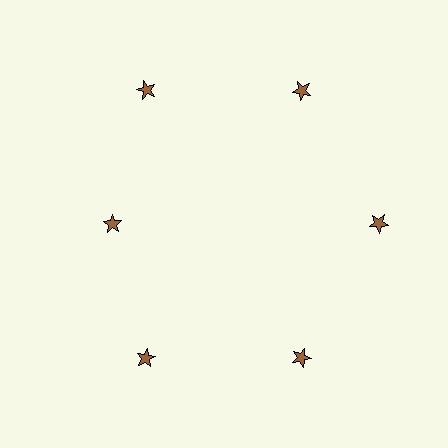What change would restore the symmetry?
The symmetry would be restored by moving it outward, back onto the ring so that all 6 stars sit at equal angles and equal distance from the center.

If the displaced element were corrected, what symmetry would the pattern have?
It would have 6-fold rotational symmetry — the pattern would map onto itself every 60 degrees.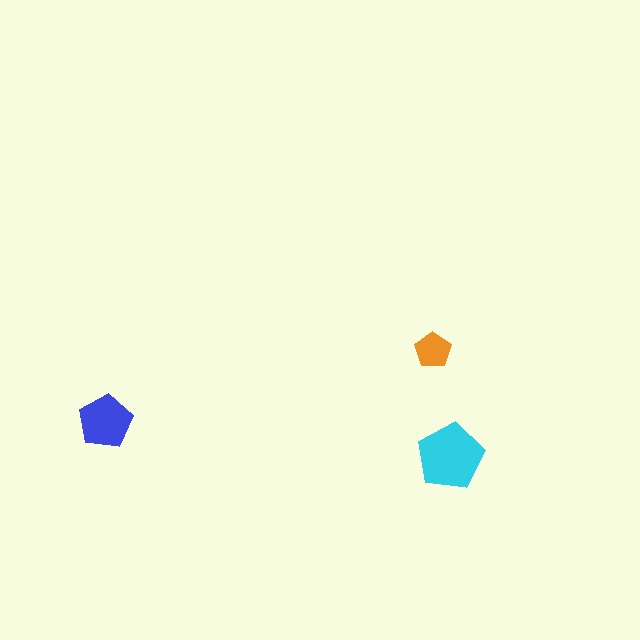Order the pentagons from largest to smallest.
the cyan one, the blue one, the orange one.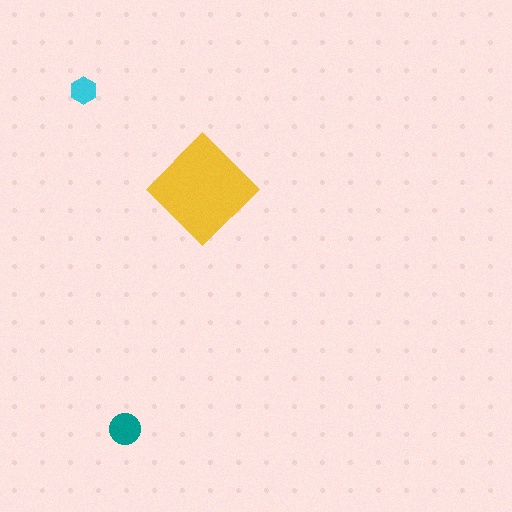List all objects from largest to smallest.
The yellow diamond, the teal circle, the cyan hexagon.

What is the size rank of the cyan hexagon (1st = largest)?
3rd.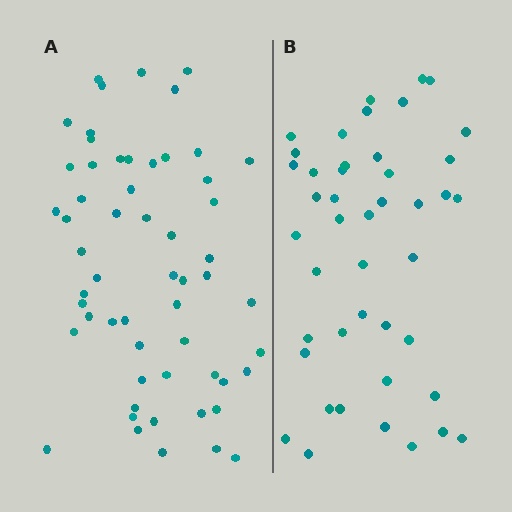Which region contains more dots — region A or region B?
Region A (the left region) has more dots.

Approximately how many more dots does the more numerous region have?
Region A has approximately 15 more dots than region B.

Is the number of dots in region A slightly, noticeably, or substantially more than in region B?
Region A has noticeably more, but not dramatically so. The ratio is roughly 1.3 to 1.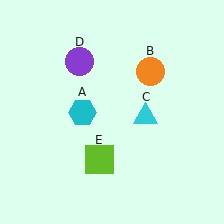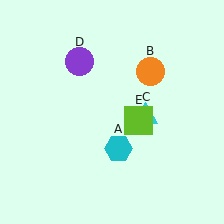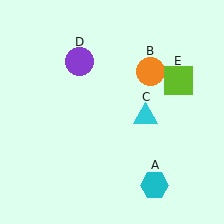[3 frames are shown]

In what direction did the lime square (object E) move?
The lime square (object E) moved up and to the right.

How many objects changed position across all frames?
2 objects changed position: cyan hexagon (object A), lime square (object E).